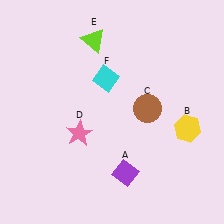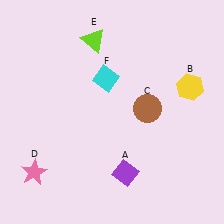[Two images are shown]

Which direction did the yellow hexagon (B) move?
The yellow hexagon (B) moved up.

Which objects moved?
The objects that moved are: the yellow hexagon (B), the pink star (D).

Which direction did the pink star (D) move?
The pink star (D) moved left.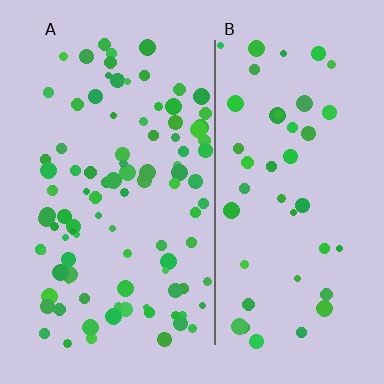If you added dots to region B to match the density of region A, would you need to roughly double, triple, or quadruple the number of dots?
Approximately double.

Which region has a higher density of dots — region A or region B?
A (the left).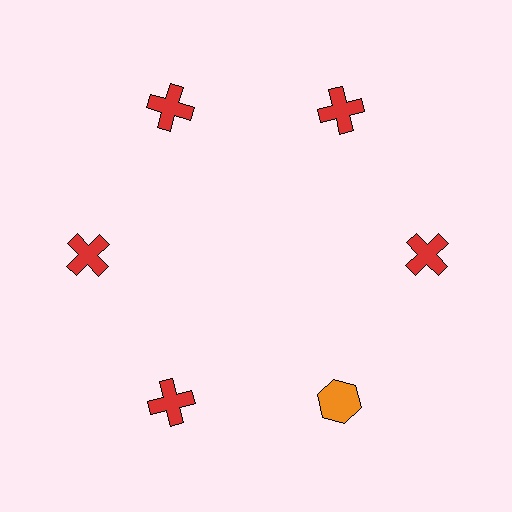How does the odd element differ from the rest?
It differs in both color (orange instead of red) and shape (hexagon instead of cross).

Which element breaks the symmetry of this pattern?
The orange hexagon at roughly the 5 o'clock position breaks the symmetry. All other shapes are red crosses.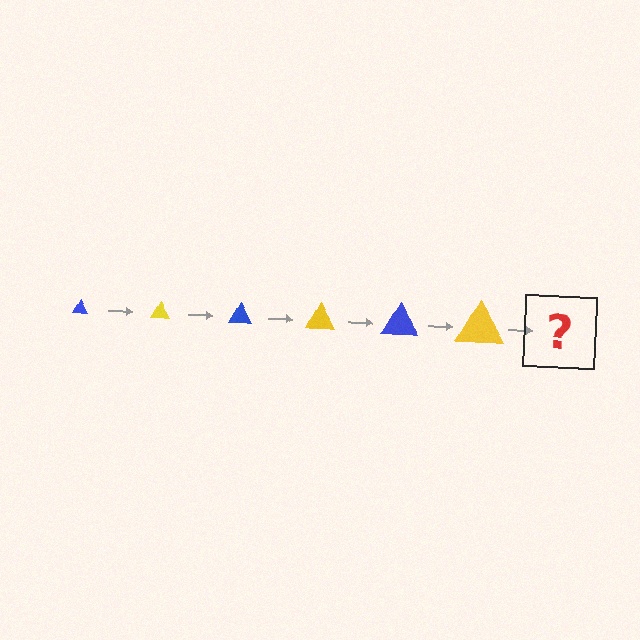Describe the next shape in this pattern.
It should be a blue triangle, larger than the previous one.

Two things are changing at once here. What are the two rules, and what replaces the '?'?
The two rules are that the triangle grows larger each step and the color cycles through blue and yellow. The '?' should be a blue triangle, larger than the previous one.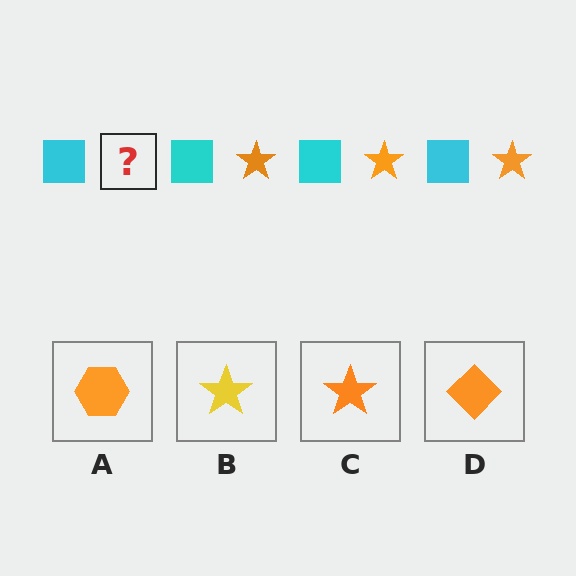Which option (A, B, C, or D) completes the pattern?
C.